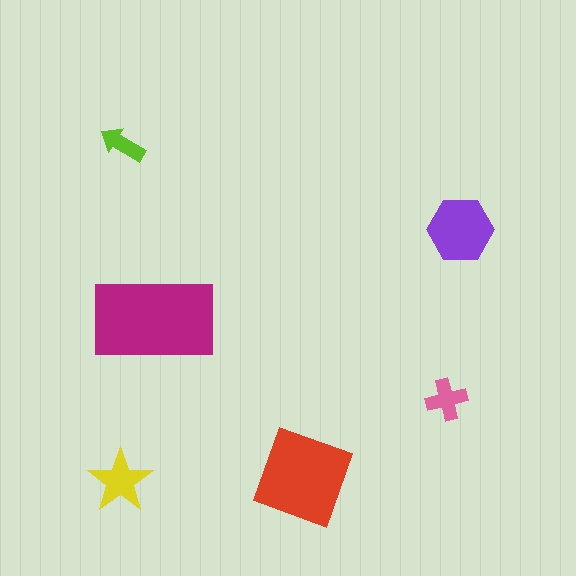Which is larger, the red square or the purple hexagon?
The red square.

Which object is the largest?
The magenta rectangle.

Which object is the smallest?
The lime arrow.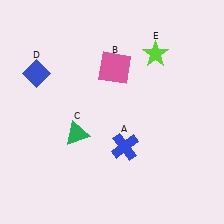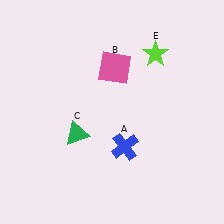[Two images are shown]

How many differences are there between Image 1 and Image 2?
There is 1 difference between the two images.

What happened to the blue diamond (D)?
The blue diamond (D) was removed in Image 2. It was in the top-left area of Image 1.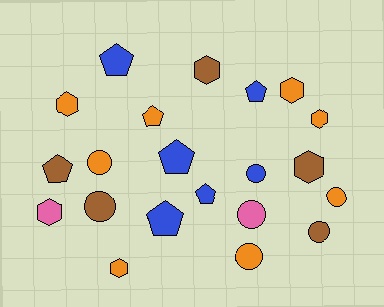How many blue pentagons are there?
There are 5 blue pentagons.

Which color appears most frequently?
Orange, with 8 objects.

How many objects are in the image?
There are 21 objects.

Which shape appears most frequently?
Hexagon, with 7 objects.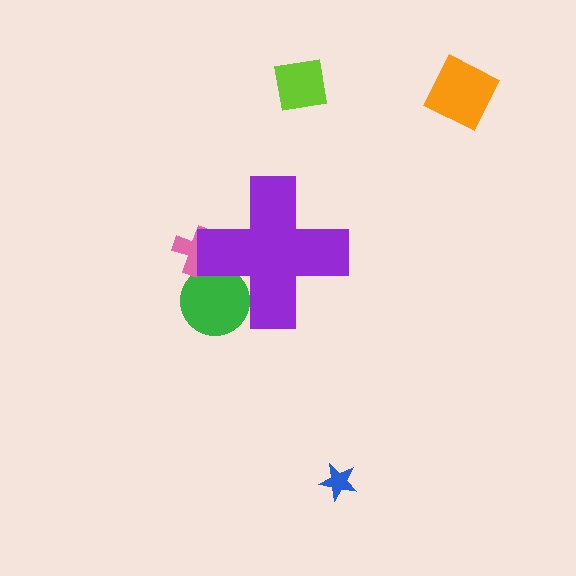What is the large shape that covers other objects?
A purple cross.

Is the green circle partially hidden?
Yes, the green circle is partially hidden behind the purple cross.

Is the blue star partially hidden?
No, the blue star is fully visible.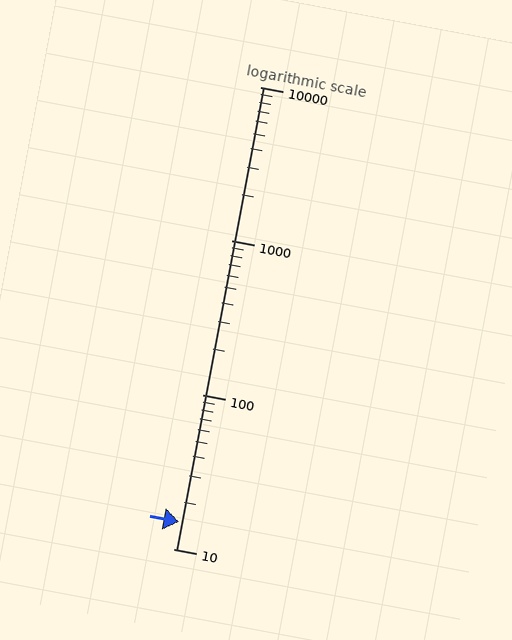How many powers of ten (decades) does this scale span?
The scale spans 3 decades, from 10 to 10000.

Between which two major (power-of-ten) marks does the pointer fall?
The pointer is between 10 and 100.